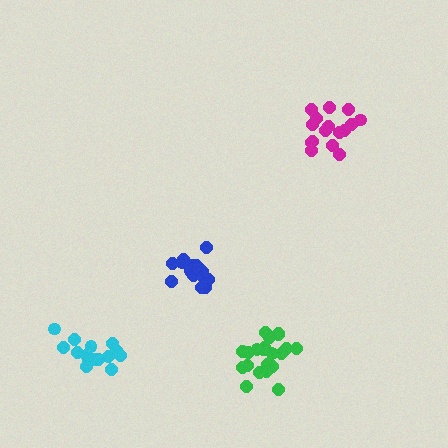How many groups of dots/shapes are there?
There are 4 groups.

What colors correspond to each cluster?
The clusters are colored: magenta, cyan, blue, green.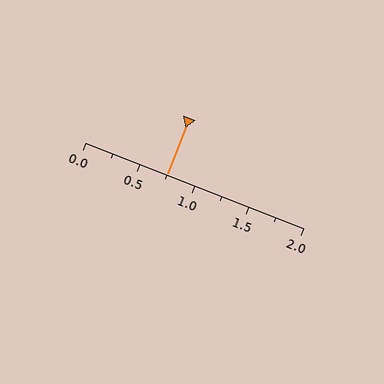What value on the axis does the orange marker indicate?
The marker indicates approximately 0.75.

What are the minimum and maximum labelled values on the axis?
The axis runs from 0.0 to 2.0.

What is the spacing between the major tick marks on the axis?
The major ticks are spaced 0.5 apart.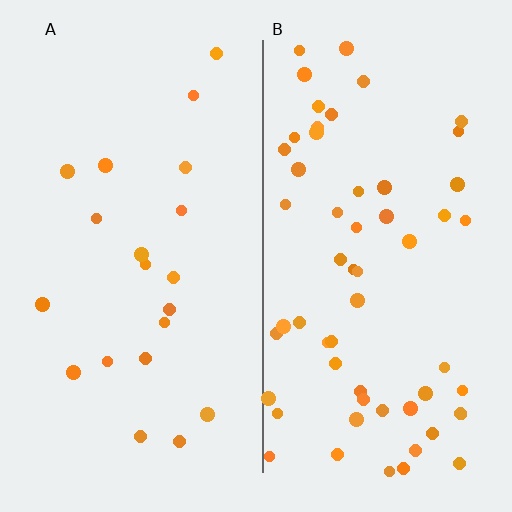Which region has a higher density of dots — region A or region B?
B (the right).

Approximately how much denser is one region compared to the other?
Approximately 2.9× — region B over region A.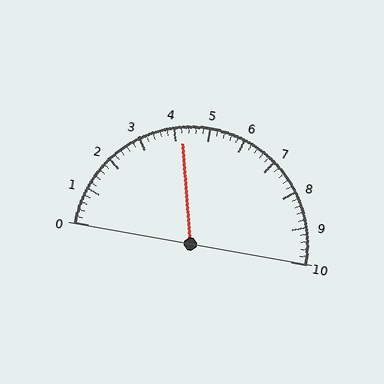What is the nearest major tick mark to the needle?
The nearest major tick mark is 4.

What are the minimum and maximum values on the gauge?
The gauge ranges from 0 to 10.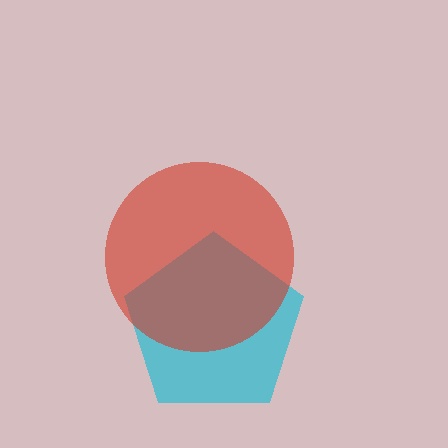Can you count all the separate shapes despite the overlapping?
Yes, there are 2 separate shapes.